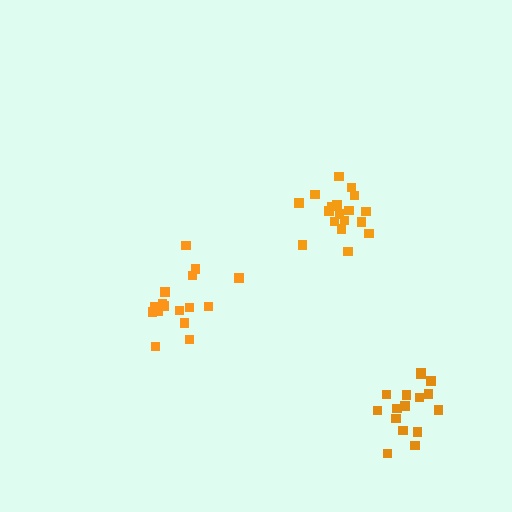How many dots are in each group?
Group 1: 16 dots, Group 2: 18 dots, Group 3: 16 dots (50 total).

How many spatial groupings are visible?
There are 3 spatial groupings.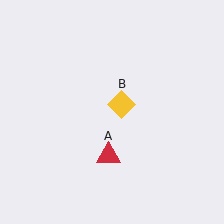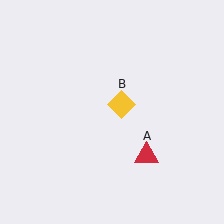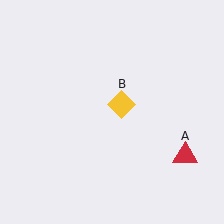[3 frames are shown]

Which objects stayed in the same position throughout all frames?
Yellow diamond (object B) remained stationary.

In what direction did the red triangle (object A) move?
The red triangle (object A) moved right.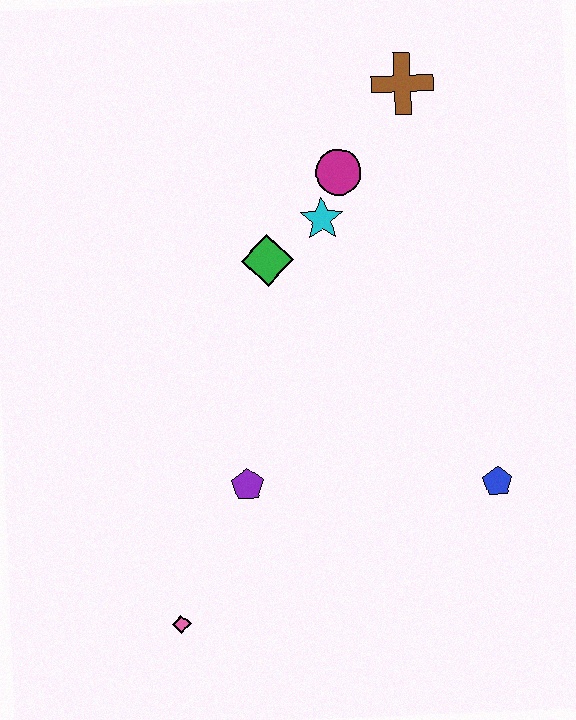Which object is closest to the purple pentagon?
The pink diamond is closest to the purple pentagon.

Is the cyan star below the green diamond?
No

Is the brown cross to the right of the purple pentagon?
Yes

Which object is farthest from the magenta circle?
The pink diamond is farthest from the magenta circle.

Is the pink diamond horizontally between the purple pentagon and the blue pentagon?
No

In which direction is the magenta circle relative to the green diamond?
The magenta circle is above the green diamond.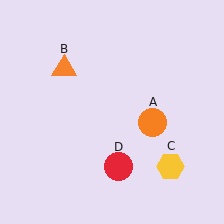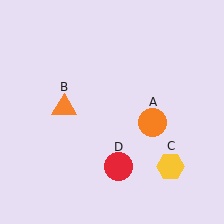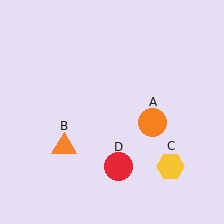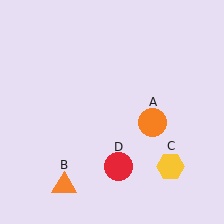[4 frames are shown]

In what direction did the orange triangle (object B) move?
The orange triangle (object B) moved down.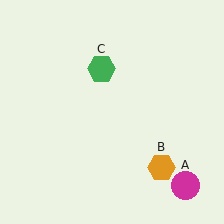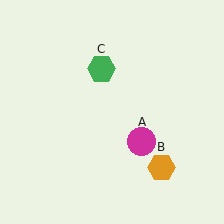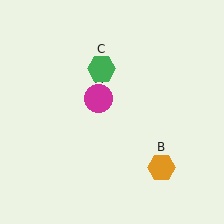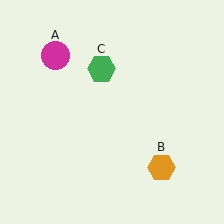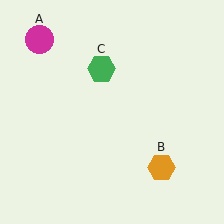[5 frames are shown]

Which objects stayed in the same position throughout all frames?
Orange hexagon (object B) and green hexagon (object C) remained stationary.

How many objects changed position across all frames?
1 object changed position: magenta circle (object A).